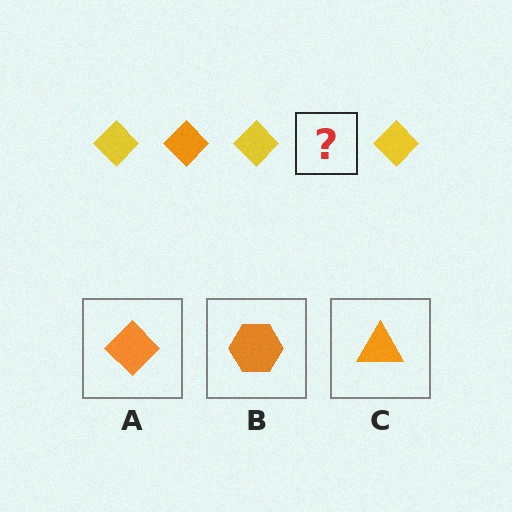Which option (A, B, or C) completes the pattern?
A.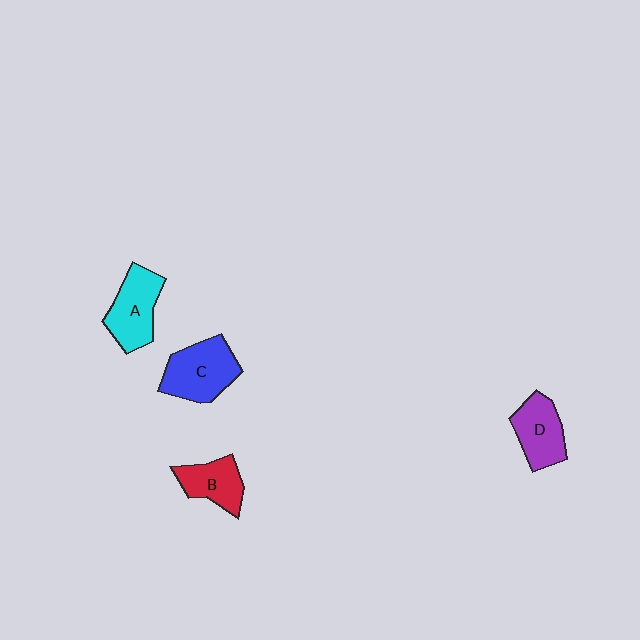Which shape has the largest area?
Shape C (blue).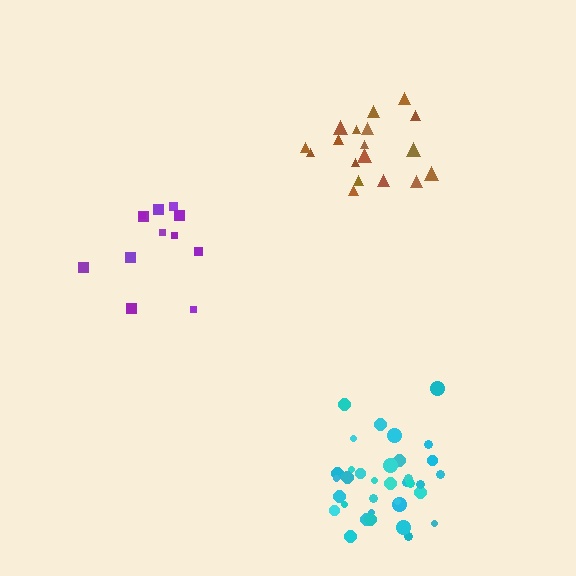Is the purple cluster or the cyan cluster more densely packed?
Cyan.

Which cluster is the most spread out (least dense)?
Purple.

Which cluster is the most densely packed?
Cyan.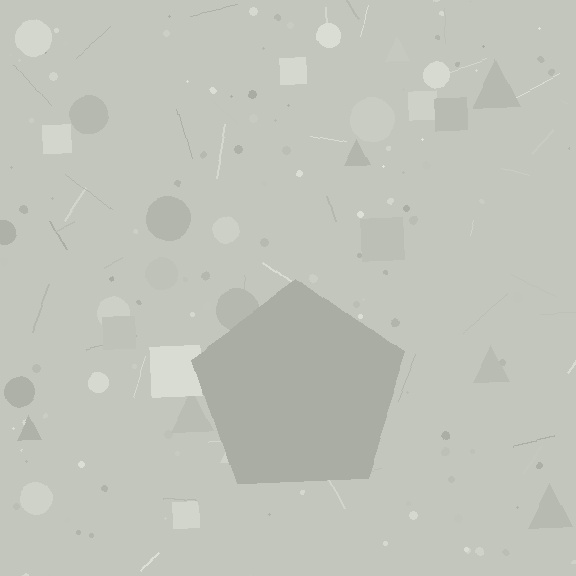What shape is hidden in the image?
A pentagon is hidden in the image.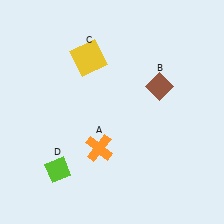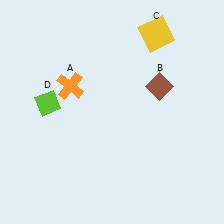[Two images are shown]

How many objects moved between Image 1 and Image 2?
3 objects moved between the two images.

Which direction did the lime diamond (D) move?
The lime diamond (D) moved up.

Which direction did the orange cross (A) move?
The orange cross (A) moved up.